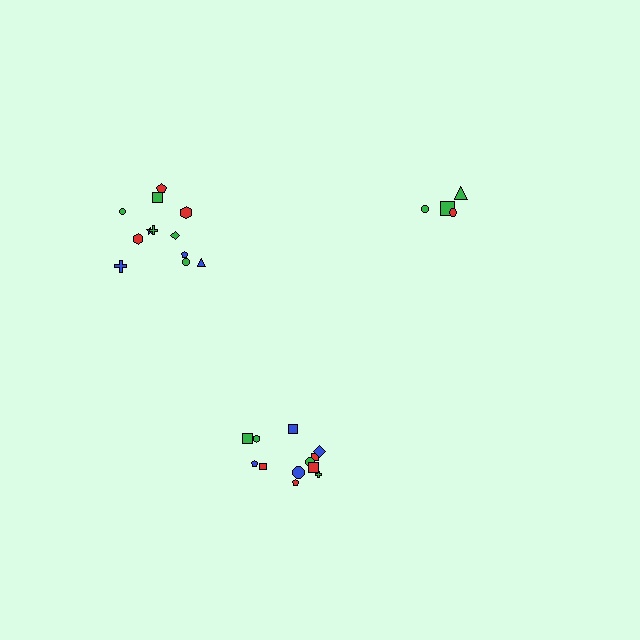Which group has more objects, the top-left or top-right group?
The top-left group.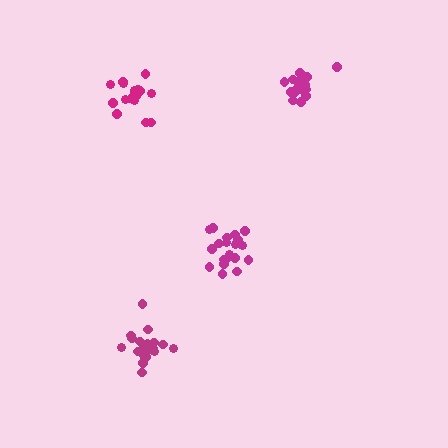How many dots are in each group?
Group 1: 17 dots, Group 2: 20 dots, Group 3: 18 dots, Group 4: 20 dots (75 total).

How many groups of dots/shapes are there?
There are 4 groups.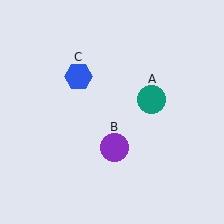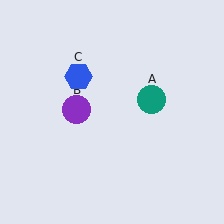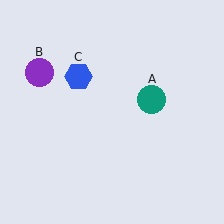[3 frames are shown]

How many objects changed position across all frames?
1 object changed position: purple circle (object B).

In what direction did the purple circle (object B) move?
The purple circle (object B) moved up and to the left.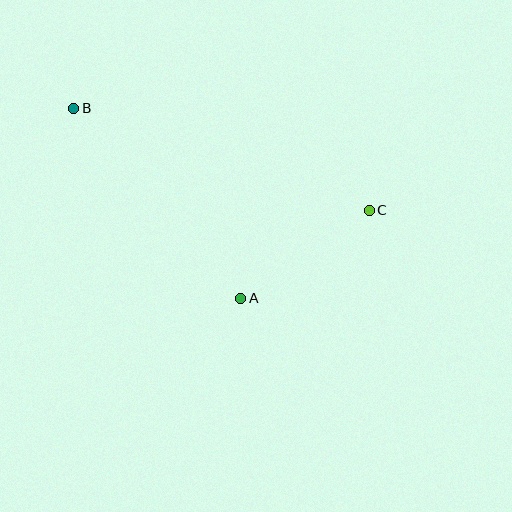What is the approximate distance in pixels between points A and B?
The distance between A and B is approximately 253 pixels.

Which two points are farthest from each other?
Points B and C are farthest from each other.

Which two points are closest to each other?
Points A and C are closest to each other.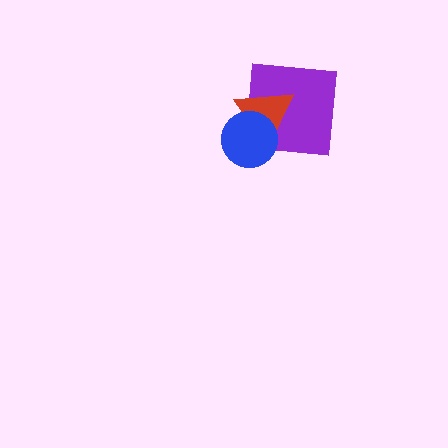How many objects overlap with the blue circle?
2 objects overlap with the blue circle.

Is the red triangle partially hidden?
Yes, it is partially covered by another shape.